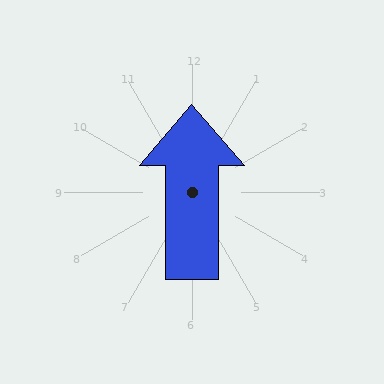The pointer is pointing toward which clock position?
Roughly 12 o'clock.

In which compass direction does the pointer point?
North.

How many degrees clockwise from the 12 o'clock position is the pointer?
Approximately 360 degrees.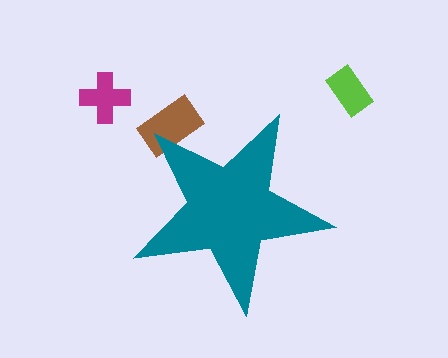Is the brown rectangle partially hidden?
Yes, the brown rectangle is partially hidden behind the teal star.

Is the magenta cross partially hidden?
No, the magenta cross is fully visible.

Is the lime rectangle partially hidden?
No, the lime rectangle is fully visible.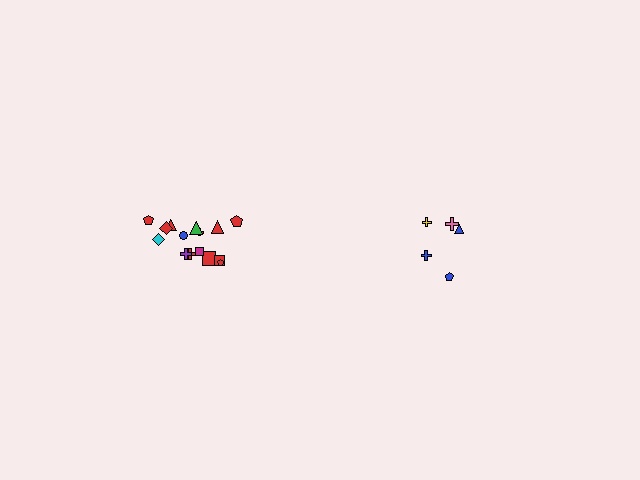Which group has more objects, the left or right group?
The left group.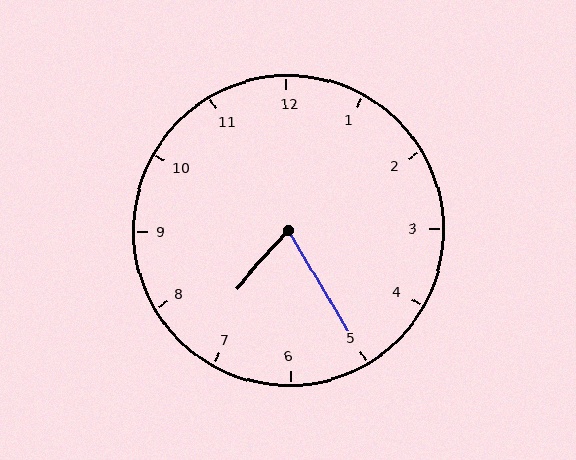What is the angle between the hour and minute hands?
Approximately 72 degrees.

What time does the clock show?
7:25.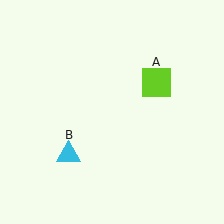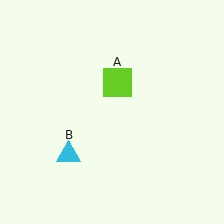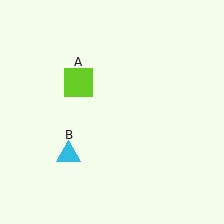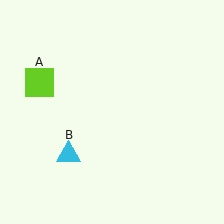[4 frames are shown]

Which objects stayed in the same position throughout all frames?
Cyan triangle (object B) remained stationary.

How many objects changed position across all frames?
1 object changed position: lime square (object A).